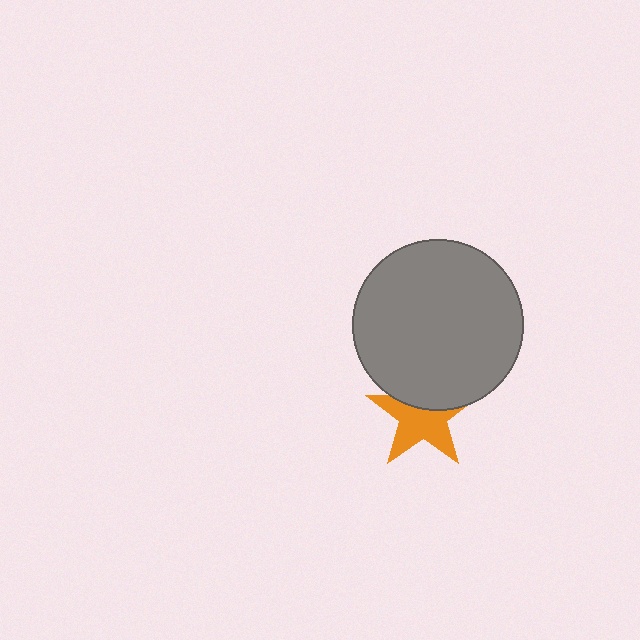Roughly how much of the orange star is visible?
About half of it is visible (roughly 63%).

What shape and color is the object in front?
The object in front is a gray circle.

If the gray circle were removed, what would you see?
You would see the complete orange star.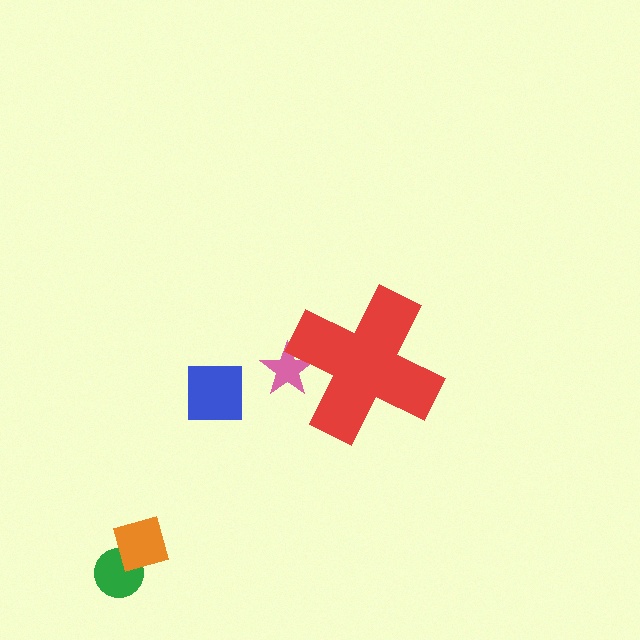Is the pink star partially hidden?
Yes, the pink star is partially hidden behind the red cross.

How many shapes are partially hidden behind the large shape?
1 shape is partially hidden.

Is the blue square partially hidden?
No, the blue square is fully visible.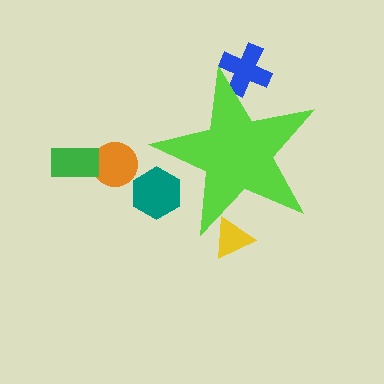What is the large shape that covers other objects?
A lime star.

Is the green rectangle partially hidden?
No, the green rectangle is fully visible.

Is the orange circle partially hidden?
No, the orange circle is fully visible.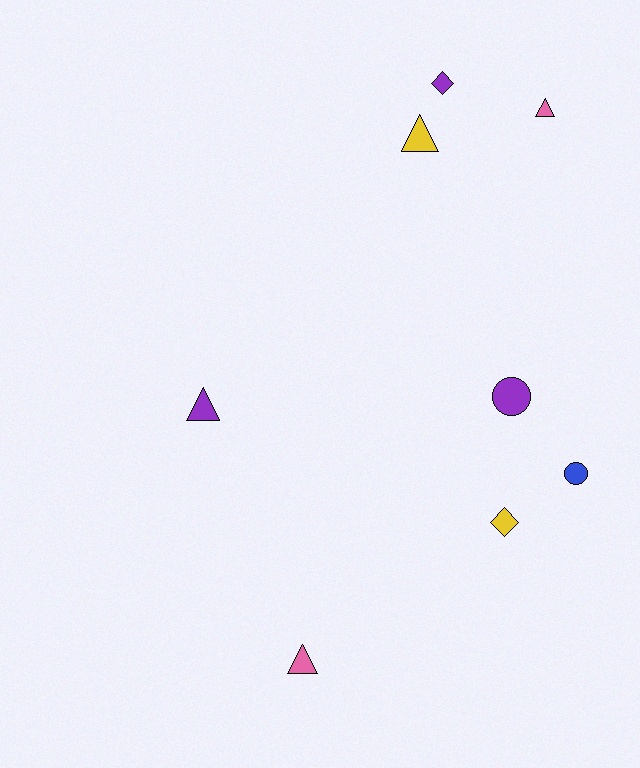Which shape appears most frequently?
Triangle, with 4 objects.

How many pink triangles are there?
There are 2 pink triangles.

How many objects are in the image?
There are 8 objects.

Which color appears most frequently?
Purple, with 3 objects.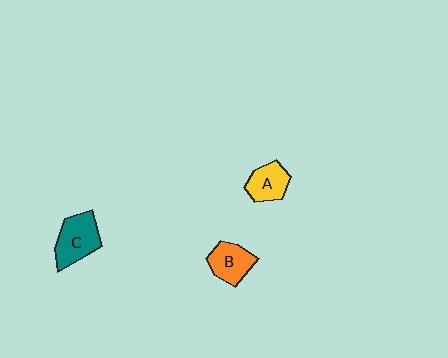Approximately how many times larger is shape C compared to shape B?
Approximately 1.3 times.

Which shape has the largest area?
Shape C (teal).